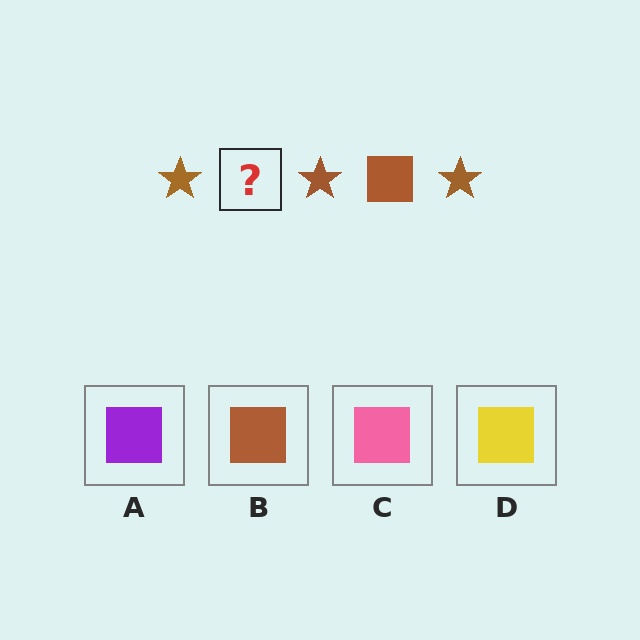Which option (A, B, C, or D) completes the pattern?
B.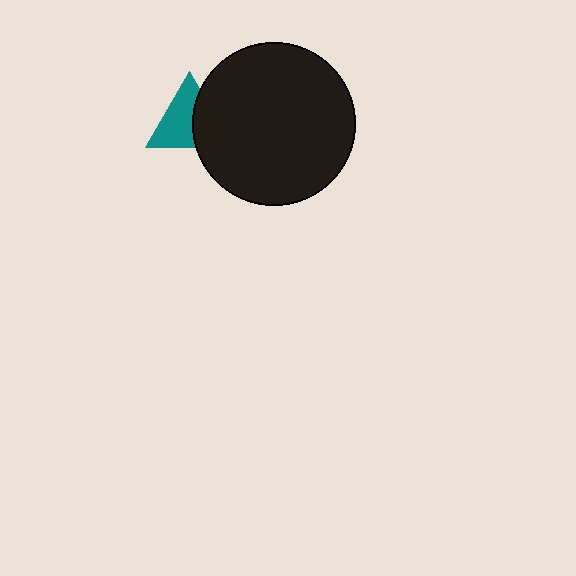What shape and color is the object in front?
The object in front is a black circle.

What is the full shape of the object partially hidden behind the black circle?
The partially hidden object is a teal triangle.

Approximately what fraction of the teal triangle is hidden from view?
Roughly 40% of the teal triangle is hidden behind the black circle.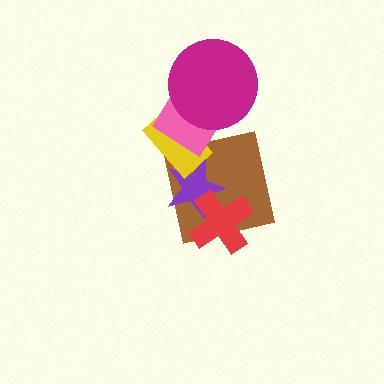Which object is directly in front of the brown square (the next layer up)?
The purple star is directly in front of the brown square.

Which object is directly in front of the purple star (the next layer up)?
The yellow rectangle is directly in front of the purple star.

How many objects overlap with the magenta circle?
2 objects overlap with the magenta circle.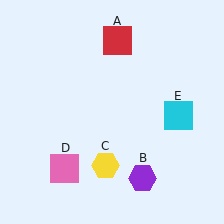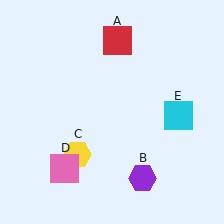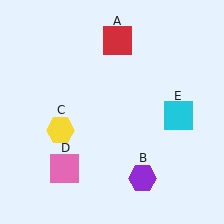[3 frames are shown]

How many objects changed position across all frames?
1 object changed position: yellow hexagon (object C).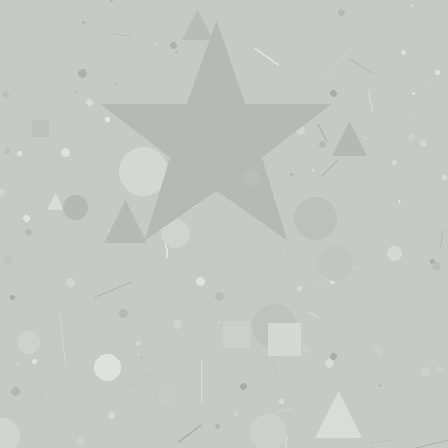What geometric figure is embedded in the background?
A star is embedded in the background.